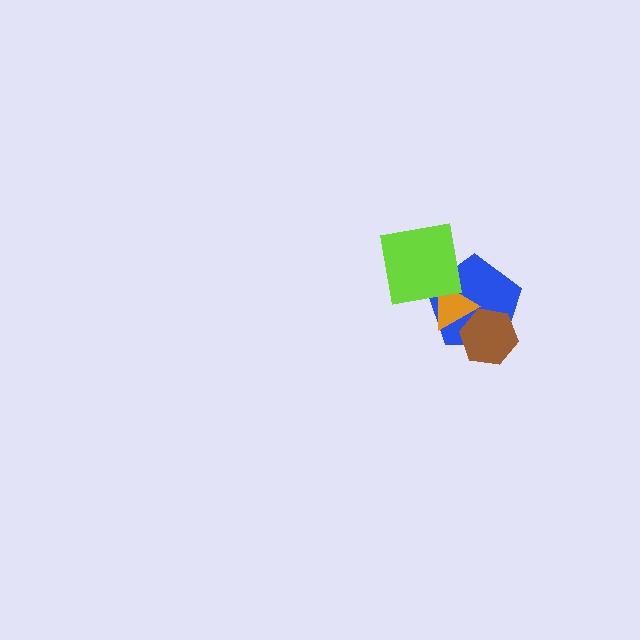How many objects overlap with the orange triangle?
3 objects overlap with the orange triangle.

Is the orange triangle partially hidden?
Yes, it is partially covered by another shape.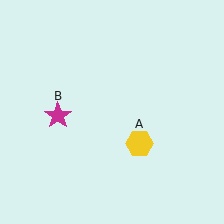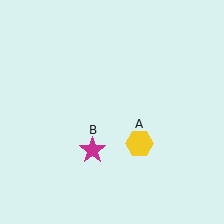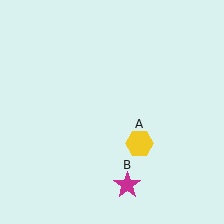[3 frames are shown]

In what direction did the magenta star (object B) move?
The magenta star (object B) moved down and to the right.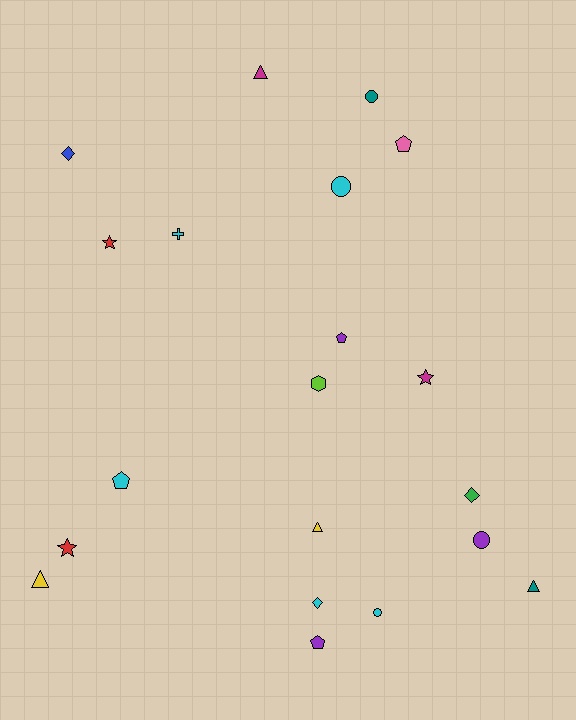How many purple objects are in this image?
There are 3 purple objects.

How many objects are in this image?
There are 20 objects.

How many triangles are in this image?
There are 4 triangles.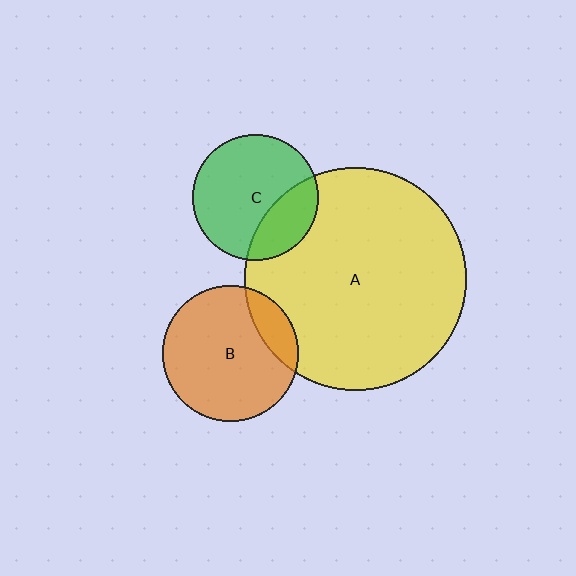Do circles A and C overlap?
Yes.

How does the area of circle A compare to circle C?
Approximately 3.1 times.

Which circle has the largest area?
Circle A (yellow).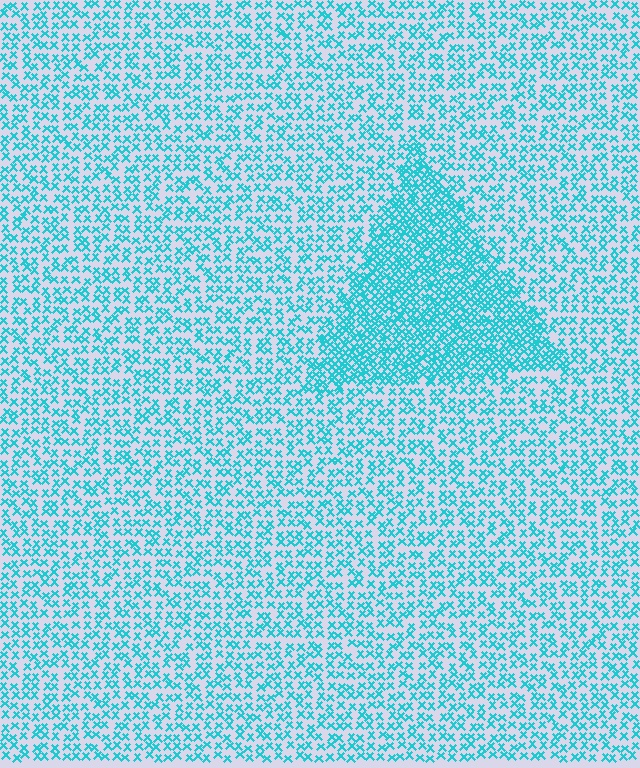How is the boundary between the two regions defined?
The boundary is defined by a change in element density (approximately 2.0x ratio). All elements are the same color, size, and shape.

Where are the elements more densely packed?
The elements are more densely packed inside the triangle boundary.